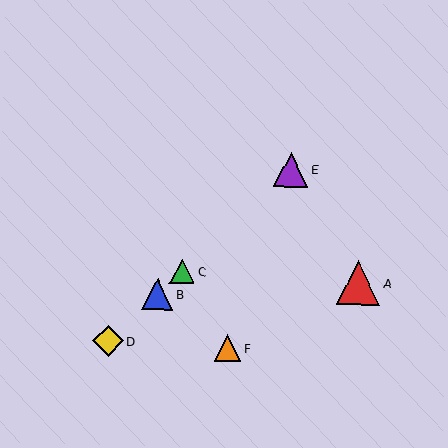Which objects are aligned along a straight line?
Objects B, C, D, E are aligned along a straight line.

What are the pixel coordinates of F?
Object F is at (227, 348).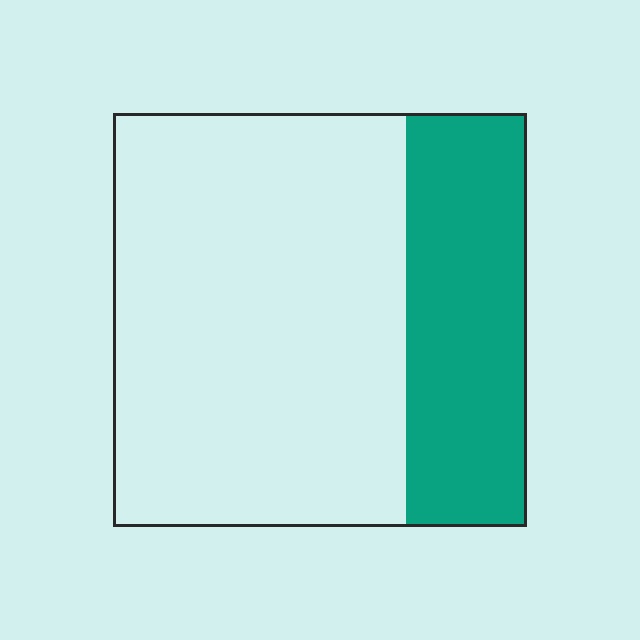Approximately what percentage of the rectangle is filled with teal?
Approximately 30%.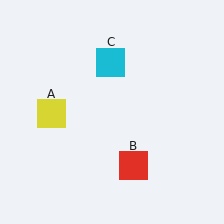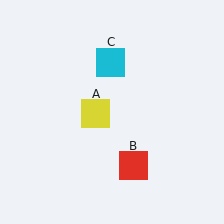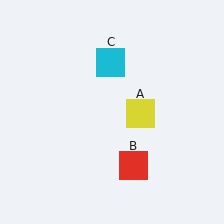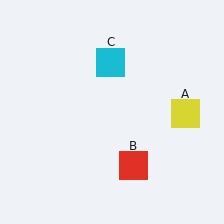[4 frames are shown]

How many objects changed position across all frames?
1 object changed position: yellow square (object A).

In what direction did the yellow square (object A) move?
The yellow square (object A) moved right.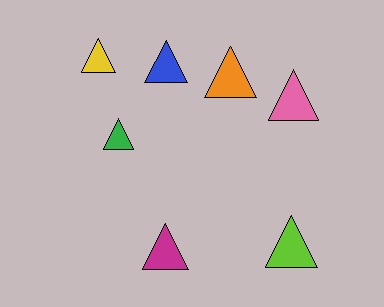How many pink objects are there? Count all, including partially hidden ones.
There is 1 pink object.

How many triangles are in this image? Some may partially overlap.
There are 7 triangles.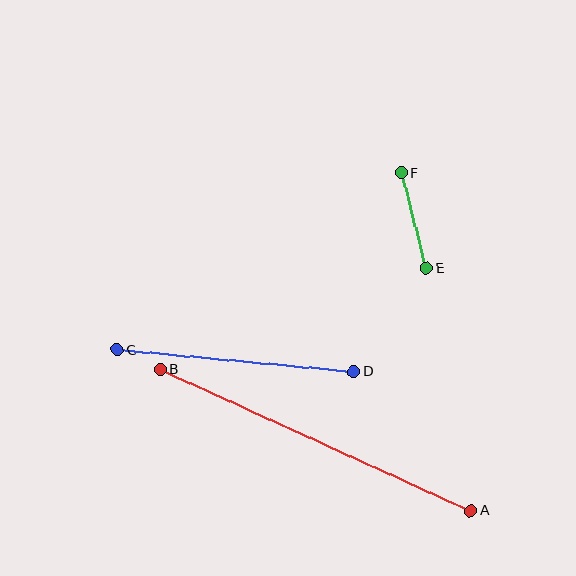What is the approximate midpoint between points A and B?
The midpoint is at approximately (315, 440) pixels.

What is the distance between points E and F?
The distance is approximately 99 pixels.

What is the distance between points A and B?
The distance is approximately 341 pixels.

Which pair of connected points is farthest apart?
Points A and B are farthest apart.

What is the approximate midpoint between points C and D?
The midpoint is at approximately (235, 361) pixels.